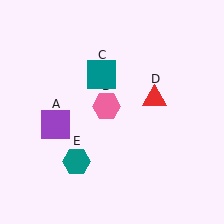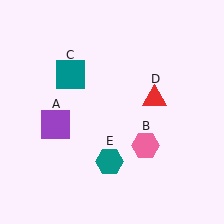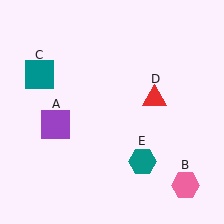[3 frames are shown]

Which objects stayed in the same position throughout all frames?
Purple square (object A) and red triangle (object D) remained stationary.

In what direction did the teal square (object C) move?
The teal square (object C) moved left.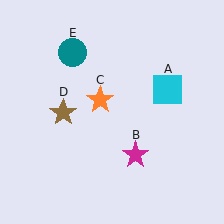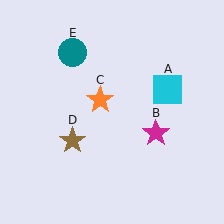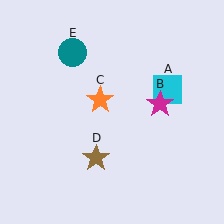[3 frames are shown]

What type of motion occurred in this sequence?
The magenta star (object B), brown star (object D) rotated counterclockwise around the center of the scene.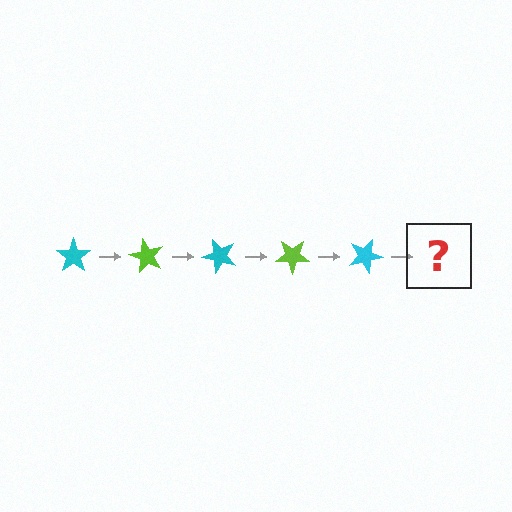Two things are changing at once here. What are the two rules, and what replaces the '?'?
The two rules are that it rotates 60 degrees each step and the color cycles through cyan and lime. The '?' should be a lime star, rotated 300 degrees from the start.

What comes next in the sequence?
The next element should be a lime star, rotated 300 degrees from the start.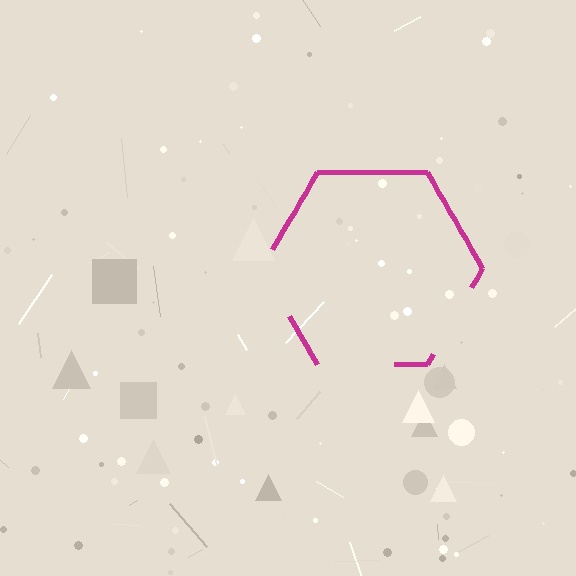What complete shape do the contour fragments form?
The contour fragments form a hexagon.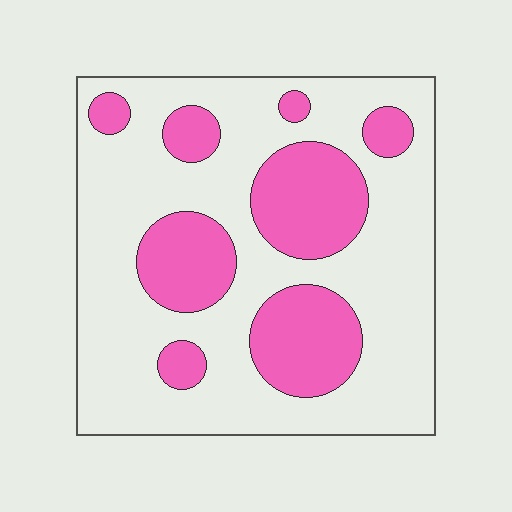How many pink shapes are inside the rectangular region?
8.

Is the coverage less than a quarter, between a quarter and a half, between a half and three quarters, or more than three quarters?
Between a quarter and a half.